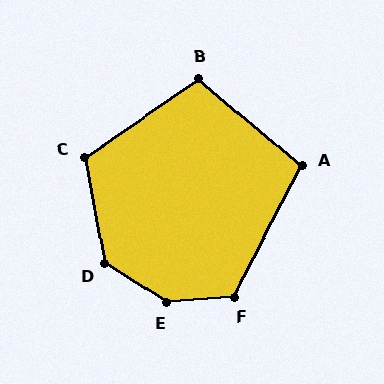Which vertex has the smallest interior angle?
A, at approximately 102 degrees.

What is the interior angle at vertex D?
Approximately 133 degrees (obtuse).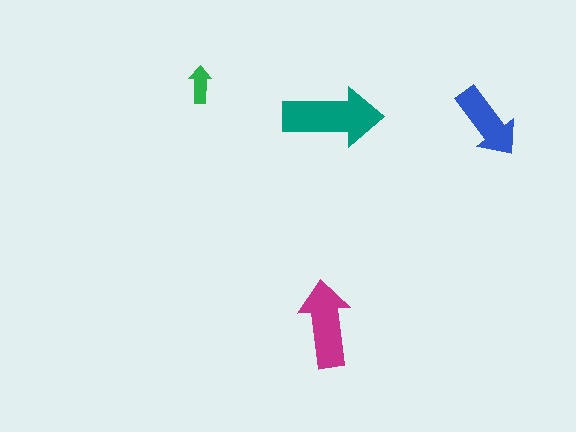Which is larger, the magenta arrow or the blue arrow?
The magenta one.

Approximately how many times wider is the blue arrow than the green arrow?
About 2 times wider.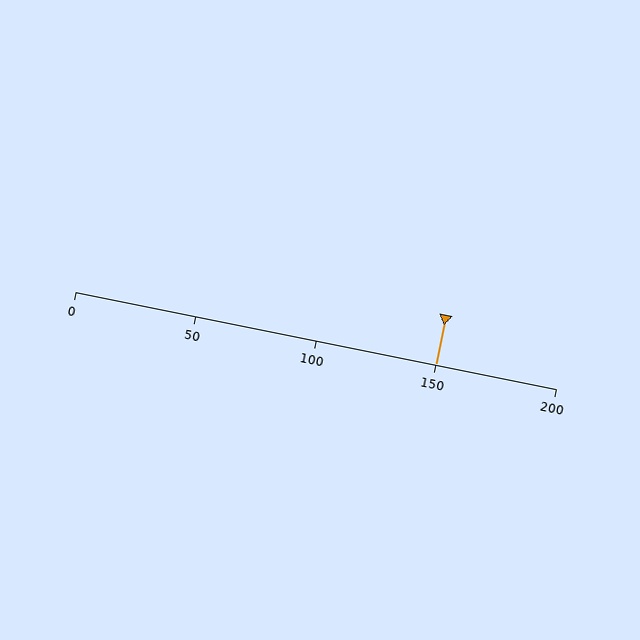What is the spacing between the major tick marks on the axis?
The major ticks are spaced 50 apart.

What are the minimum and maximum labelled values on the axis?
The axis runs from 0 to 200.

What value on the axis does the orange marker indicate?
The marker indicates approximately 150.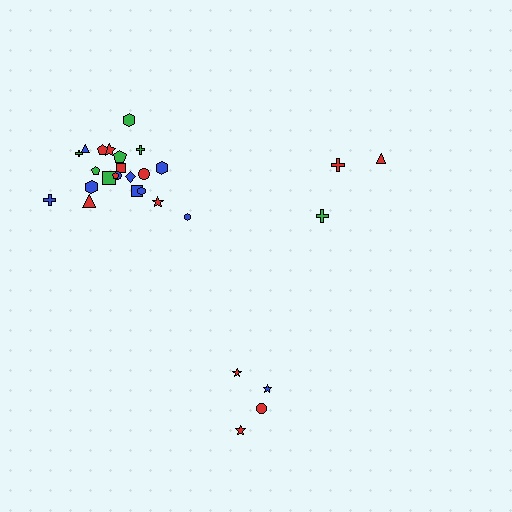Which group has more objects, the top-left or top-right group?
The top-left group.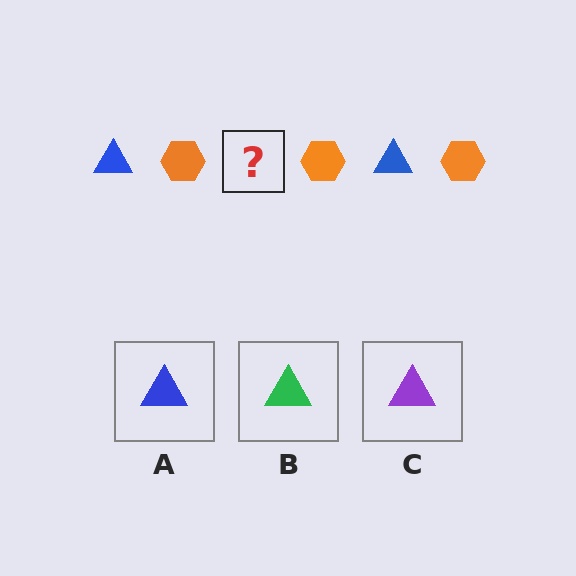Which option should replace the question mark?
Option A.